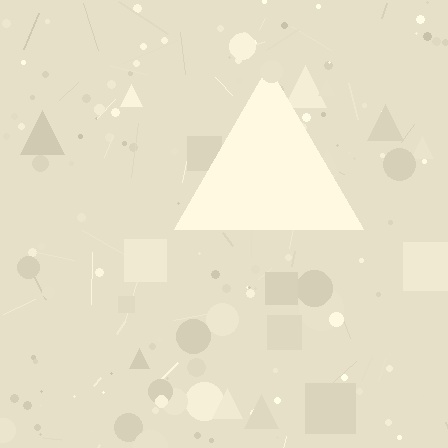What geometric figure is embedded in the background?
A triangle is embedded in the background.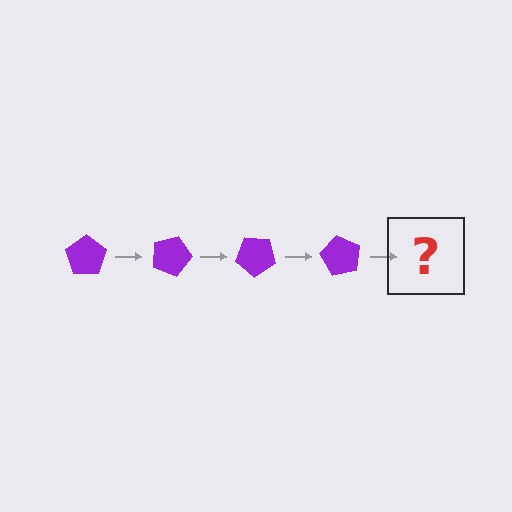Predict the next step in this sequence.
The next step is a purple pentagon rotated 80 degrees.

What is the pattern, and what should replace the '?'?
The pattern is that the pentagon rotates 20 degrees each step. The '?' should be a purple pentagon rotated 80 degrees.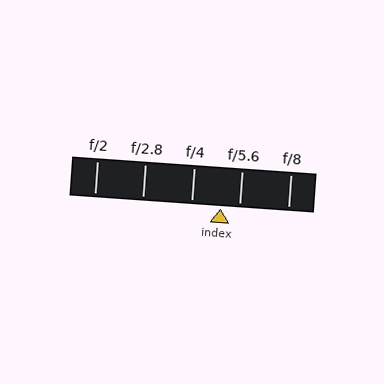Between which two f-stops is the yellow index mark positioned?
The index mark is between f/4 and f/5.6.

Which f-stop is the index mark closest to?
The index mark is closest to f/5.6.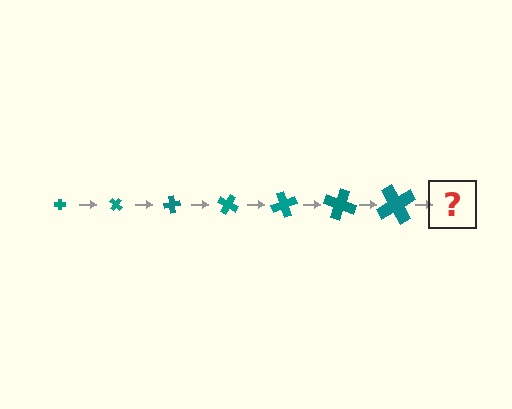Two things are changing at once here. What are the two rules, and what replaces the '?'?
The two rules are that the cross grows larger each step and it rotates 40 degrees each step. The '?' should be a cross, larger than the previous one and rotated 280 degrees from the start.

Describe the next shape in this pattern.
It should be a cross, larger than the previous one and rotated 280 degrees from the start.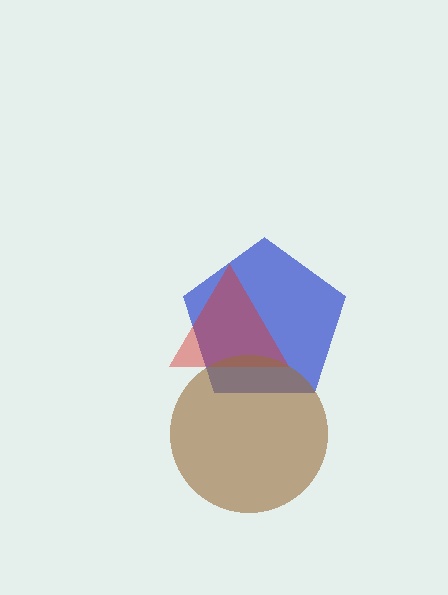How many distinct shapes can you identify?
There are 3 distinct shapes: a blue pentagon, a red triangle, a brown circle.